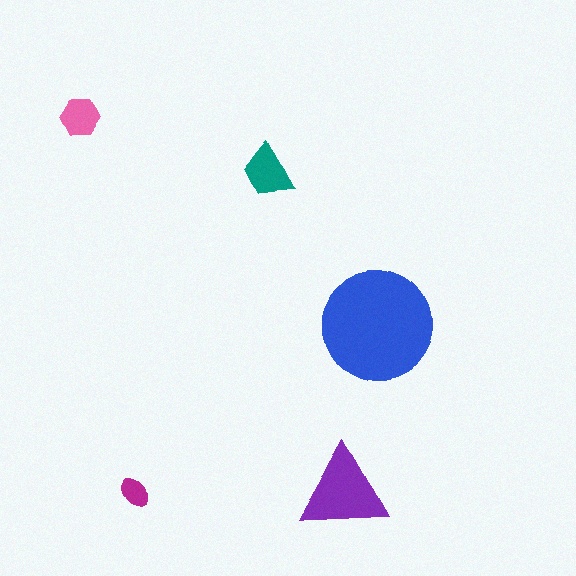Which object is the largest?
The blue circle.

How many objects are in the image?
There are 5 objects in the image.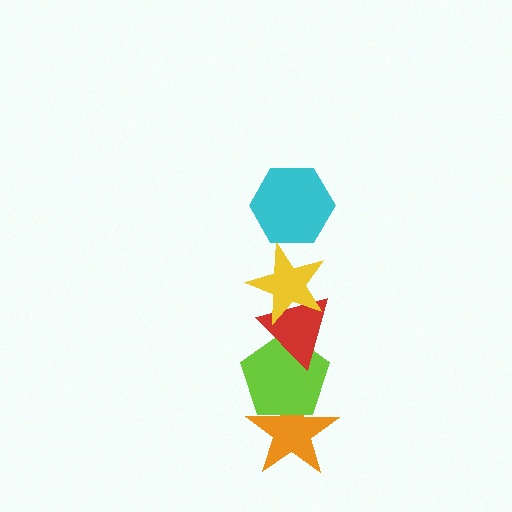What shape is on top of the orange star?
The lime pentagon is on top of the orange star.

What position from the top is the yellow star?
The yellow star is 2nd from the top.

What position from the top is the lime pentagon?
The lime pentagon is 4th from the top.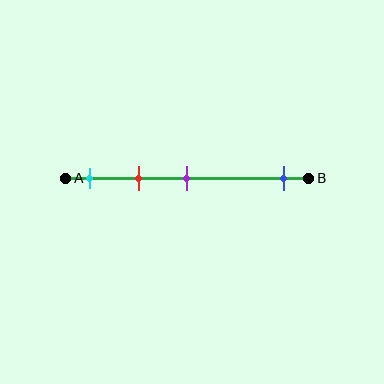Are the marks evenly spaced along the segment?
No, the marks are not evenly spaced.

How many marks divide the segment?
There are 4 marks dividing the segment.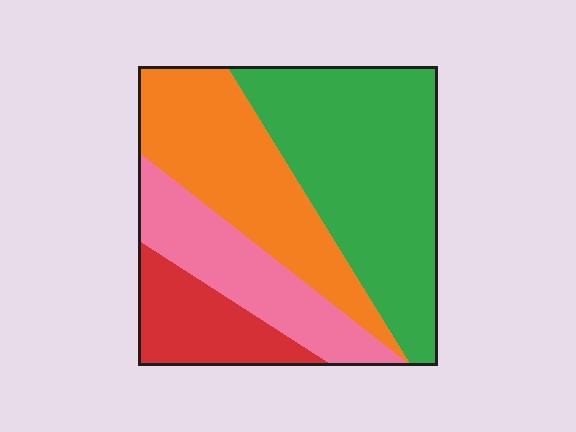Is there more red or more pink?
Pink.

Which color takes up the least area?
Red, at roughly 15%.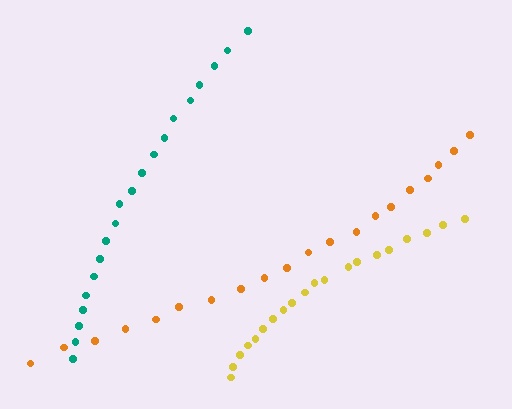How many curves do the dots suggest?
There are 3 distinct paths.